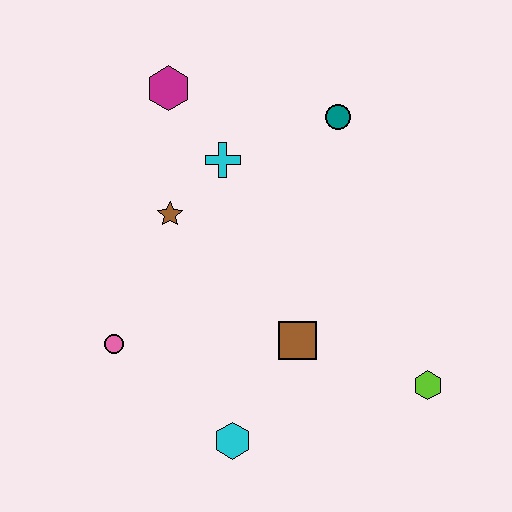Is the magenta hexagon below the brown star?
No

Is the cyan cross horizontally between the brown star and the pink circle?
No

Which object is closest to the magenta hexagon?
The cyan cross is closest to the magenta hexagon.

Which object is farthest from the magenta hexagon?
The lime hexagon is farthest from the magenta hexagon.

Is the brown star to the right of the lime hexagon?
No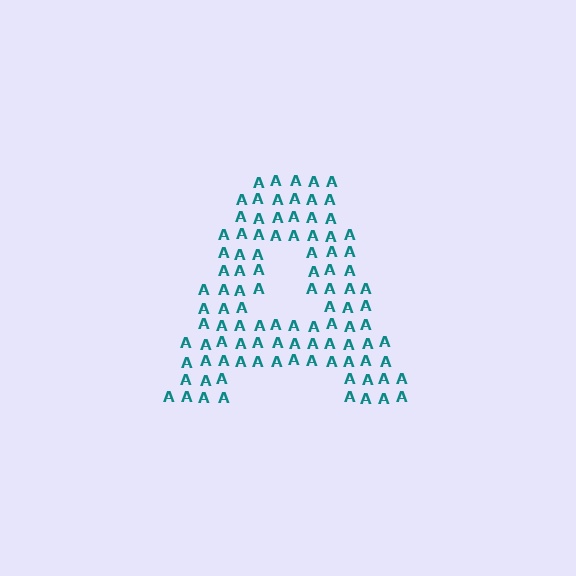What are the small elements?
The small elements are letter A's.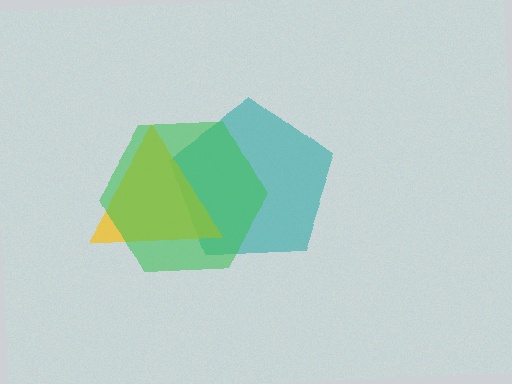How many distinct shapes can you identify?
There are 3 distinct shapes: a teal pentagon, a yellow triangle, a green hexagon.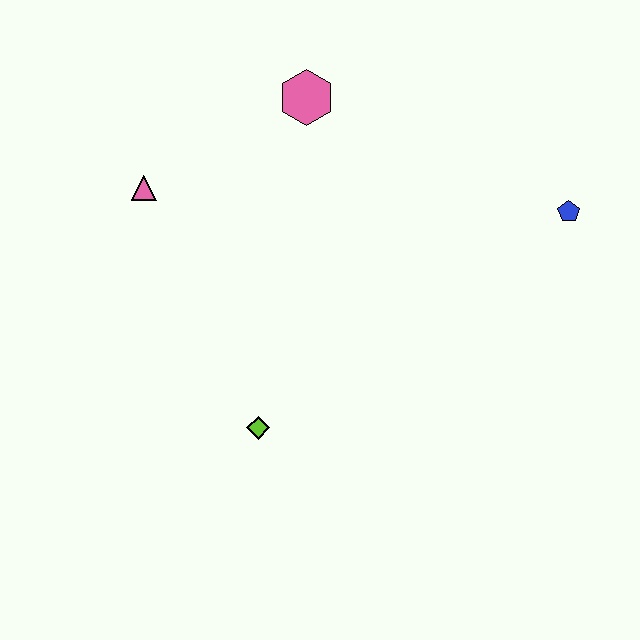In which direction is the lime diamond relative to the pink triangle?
The lime diamond is below the pink triangle.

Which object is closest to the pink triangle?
The pink hexagon is closest to the pink triangle.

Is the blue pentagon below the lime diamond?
No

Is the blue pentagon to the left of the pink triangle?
No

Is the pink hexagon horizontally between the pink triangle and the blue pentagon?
Yes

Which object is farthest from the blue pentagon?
The pink triangle is farthest from the blue pentagon.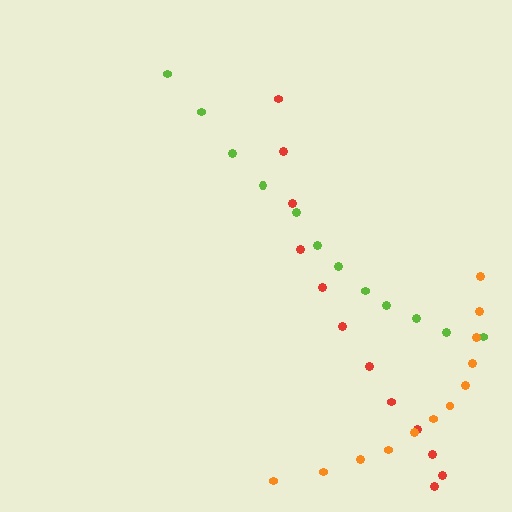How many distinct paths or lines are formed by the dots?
There are 3 distinct paths.